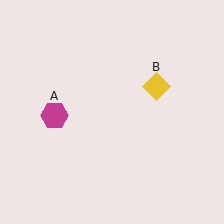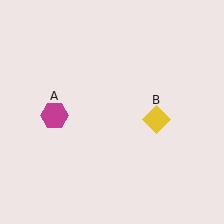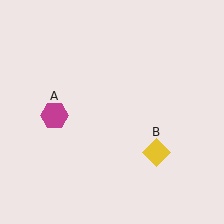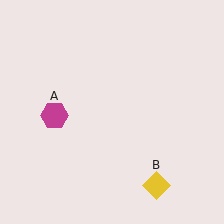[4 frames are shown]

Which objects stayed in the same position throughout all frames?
Magenta hexagon (object A) remained stationary.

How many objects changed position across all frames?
1 object changed position: yellow diamond (object B).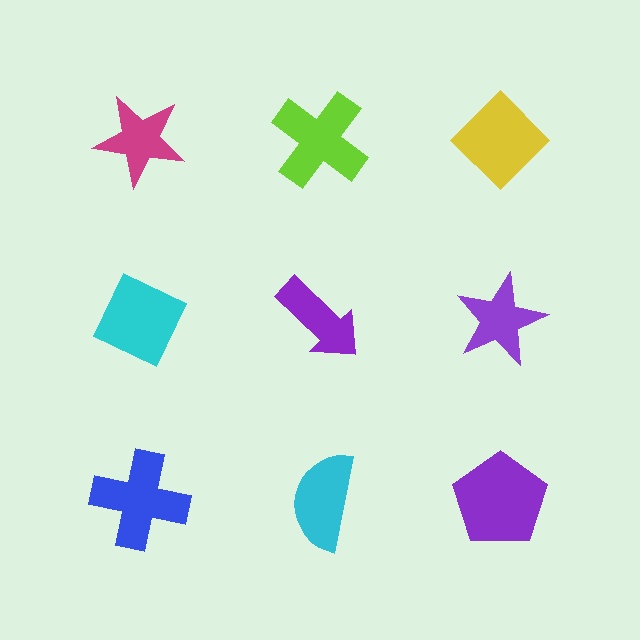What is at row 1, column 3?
A yellow diamond.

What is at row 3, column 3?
A purple pentagon.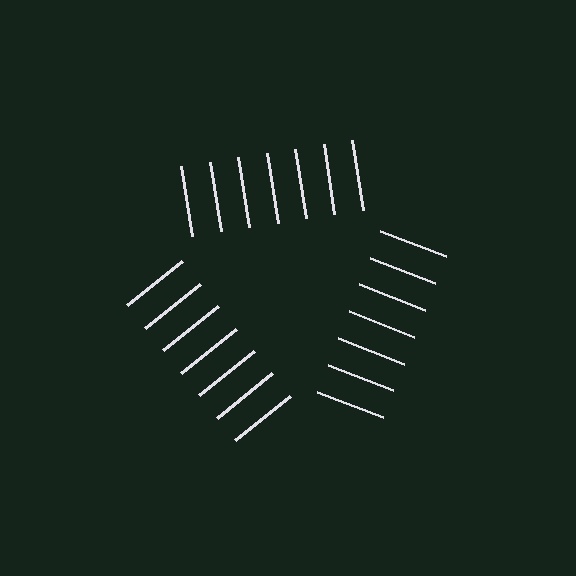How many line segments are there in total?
21 — 7 along each of the 3 edges.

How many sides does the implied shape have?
3 sides — the line-ends trace a triangle.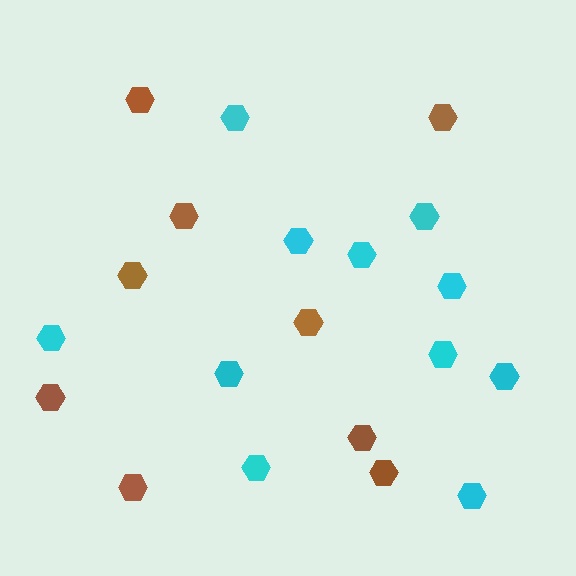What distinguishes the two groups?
There are 2 groups: one group of brown hexagons (9) and one group of cyan hexagons (11).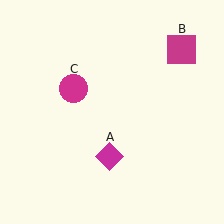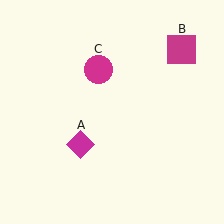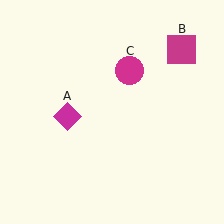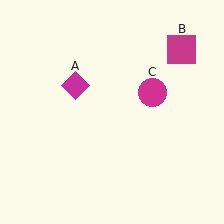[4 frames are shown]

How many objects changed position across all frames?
2 objects changed position: magenta diamond (object A), magenta circle (object C).